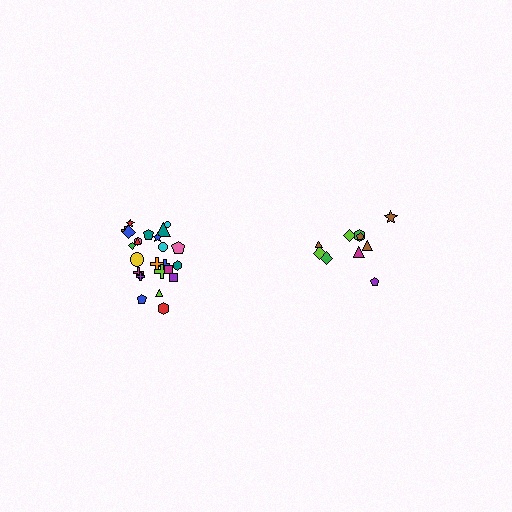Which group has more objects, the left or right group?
The left group.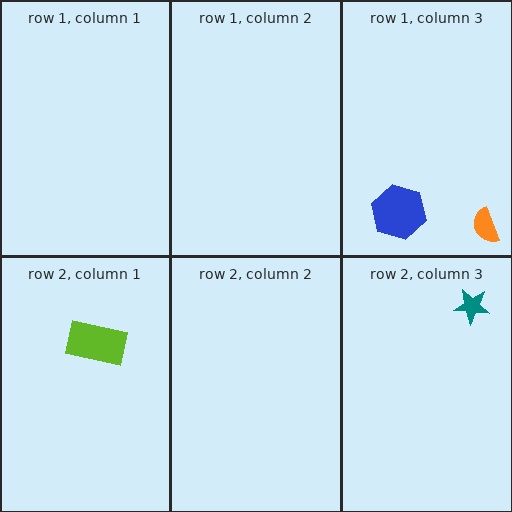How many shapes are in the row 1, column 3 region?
2.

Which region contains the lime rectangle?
The row 2, column 1 region.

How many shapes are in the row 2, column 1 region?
1.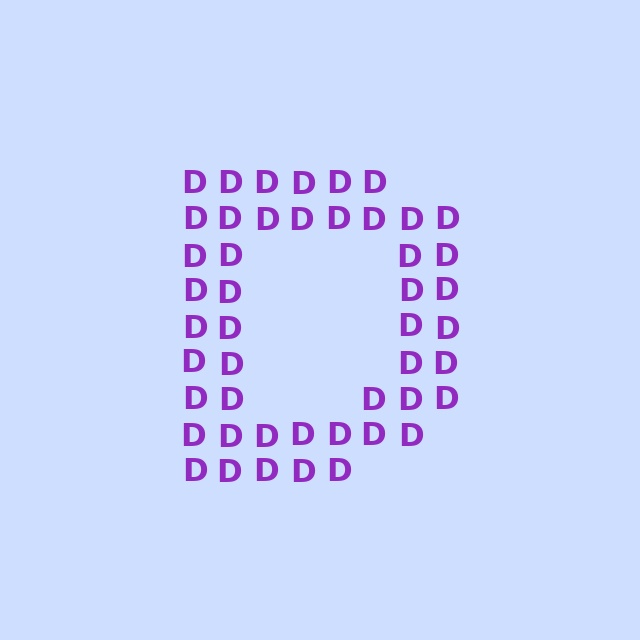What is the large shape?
The large shape is the letter D.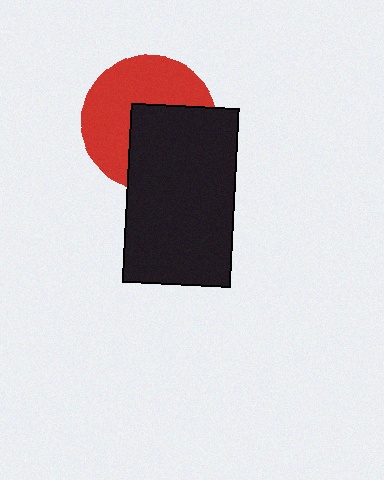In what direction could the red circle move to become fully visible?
The red circle could move toward the upper-left. That would shift it out from behind the black rectangle entirely.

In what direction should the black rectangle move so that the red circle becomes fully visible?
The black rectangle should move toward the lower-right. That is the shortest direction to clear the overlap and leave the red circle fully visible.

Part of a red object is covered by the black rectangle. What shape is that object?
It is a circle.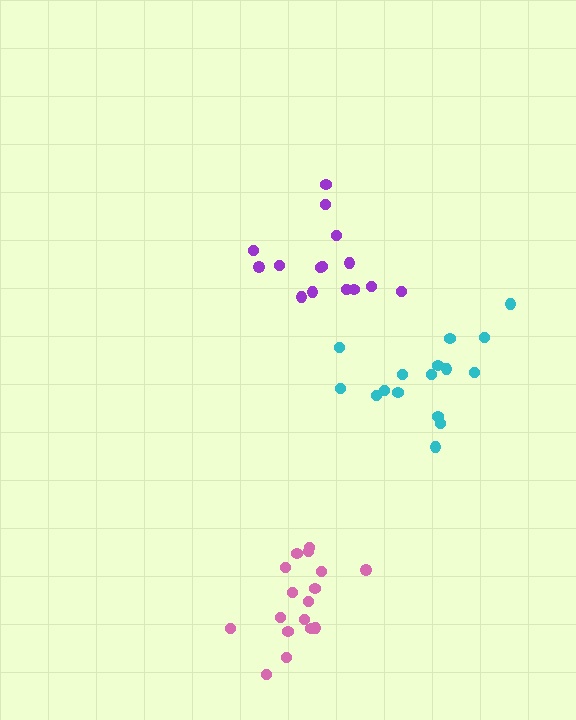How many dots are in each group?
Group 1: 16 dots, Group 2: 17 dots, Group 3: 15 dots (48 total).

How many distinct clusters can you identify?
There are 3 distinct clusters.